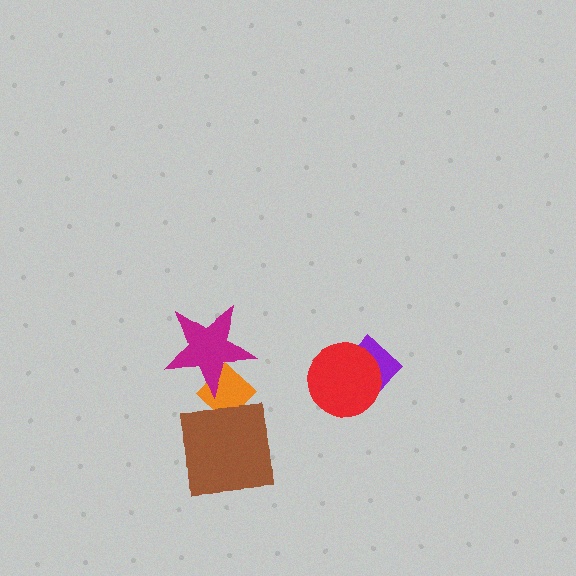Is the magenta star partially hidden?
No, no other shape covers it.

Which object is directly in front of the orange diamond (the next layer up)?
The brown square is directly in front of the orange diamond.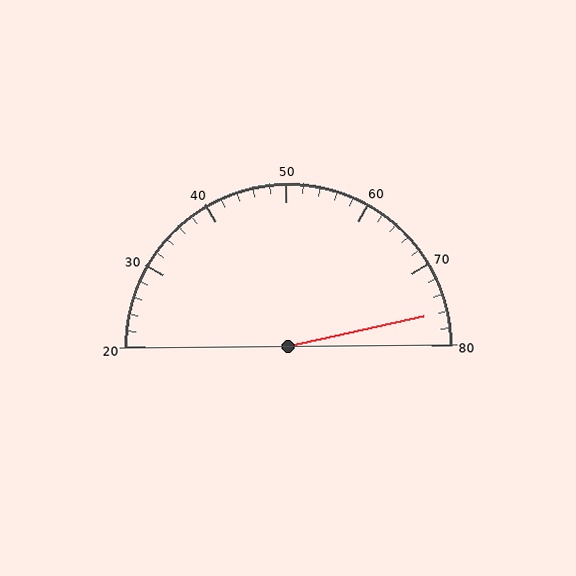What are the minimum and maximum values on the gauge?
The gauge ranges from 20 to 80.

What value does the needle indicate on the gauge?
The needle indicates approximately 76.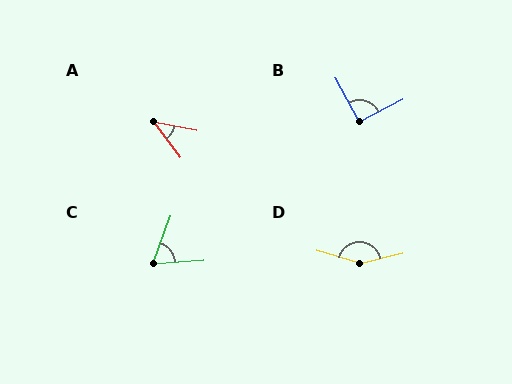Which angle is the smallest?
A, at approximately 41 degrees.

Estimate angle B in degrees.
Approximately 91 degrees.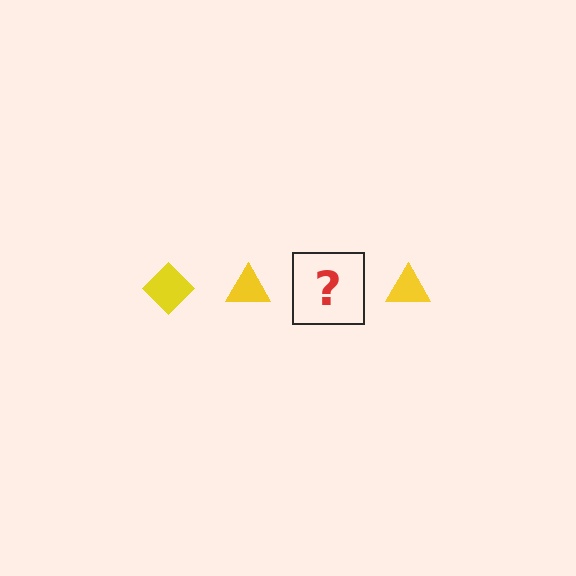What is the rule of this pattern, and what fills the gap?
The rule is that the pattern cycles through diamond, triangle shapes in yellow. The gap should be filled with a yellow diamond.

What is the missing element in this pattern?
The missing element is a yellow diamond.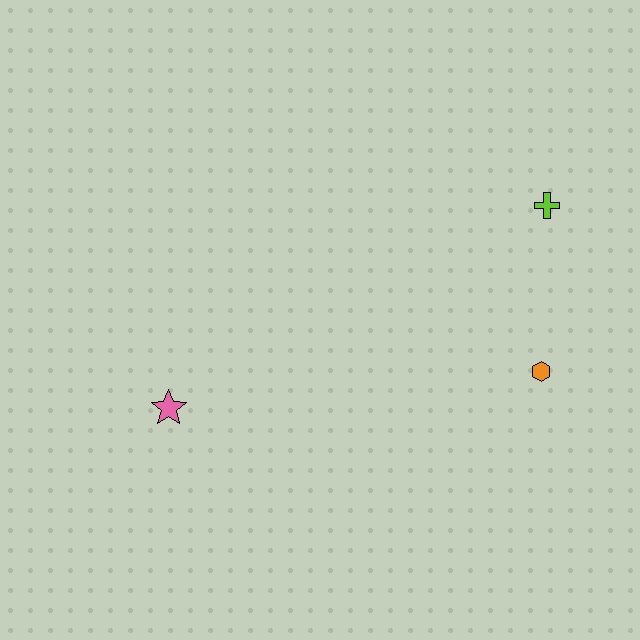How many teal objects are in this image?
There are no teal objects.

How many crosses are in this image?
There is 1 cross.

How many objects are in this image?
There are 3 objects.